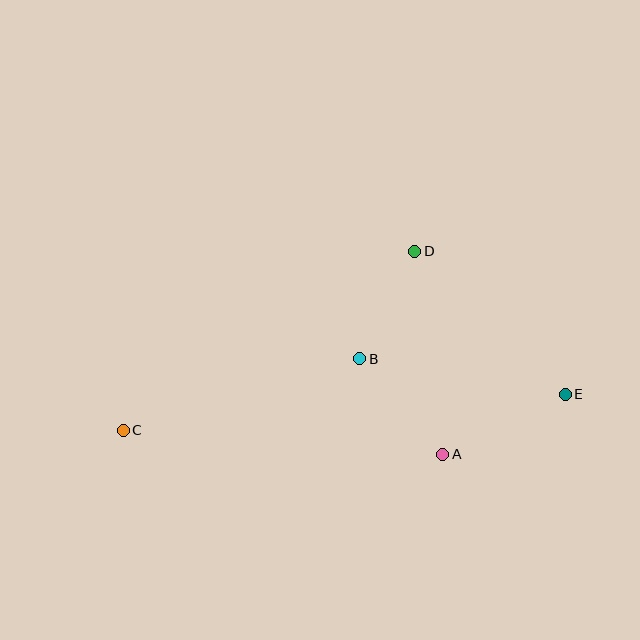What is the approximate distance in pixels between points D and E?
The distance between D and E is approximately 208 pixels.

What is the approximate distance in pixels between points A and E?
The distance between A and E is approximately 136 pixels.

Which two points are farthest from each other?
Points C and E are farthest from each other.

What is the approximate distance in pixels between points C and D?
The distance between C and D is approximately 342 pixels.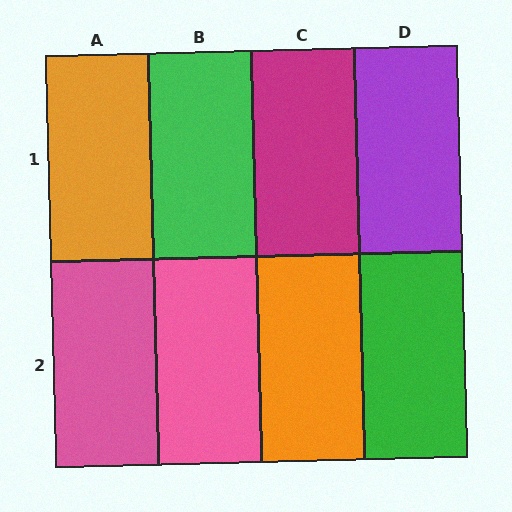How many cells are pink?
2 cells are pink.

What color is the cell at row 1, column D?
Purple.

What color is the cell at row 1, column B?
Green.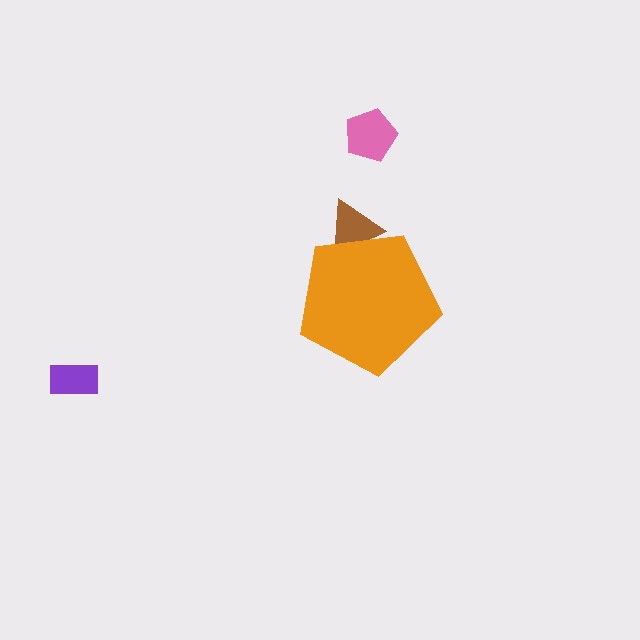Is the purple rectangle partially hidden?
No, the purple rectangle is fully visible.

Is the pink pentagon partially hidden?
No, the pink pentagon is fully visible.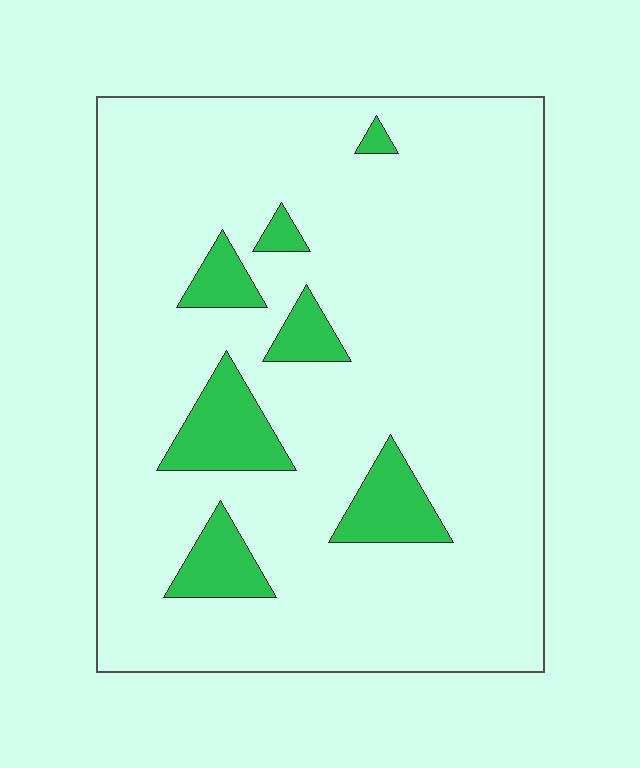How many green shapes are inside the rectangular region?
7.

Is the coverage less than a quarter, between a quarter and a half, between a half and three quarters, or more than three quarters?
Less than a quarter.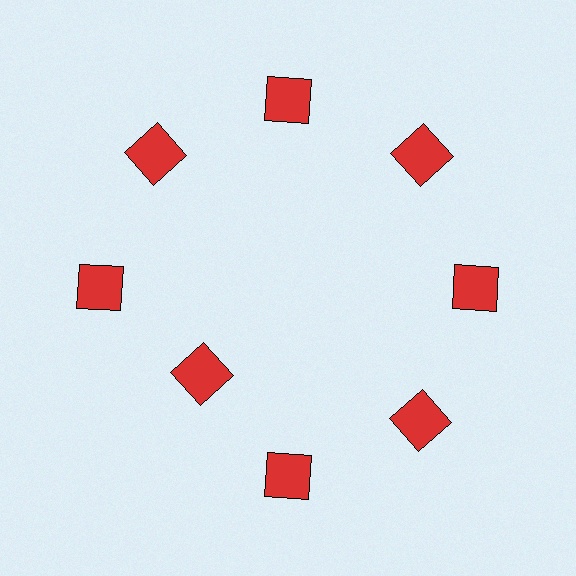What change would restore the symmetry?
The symmetry would be restored by moving it outward, back onto the ring so that all 8 squares sit at equal angles and equal distance from the center.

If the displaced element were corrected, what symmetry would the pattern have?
It would have 8-fold rotational symmetry — the pattern would map onto itself every 45 degrees.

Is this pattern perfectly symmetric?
No. The 8 red squares are arranged in a ring, but one element near the 8 o'clock position is pulled inward toward the center, breaking the 8-fold rotational symmetry.